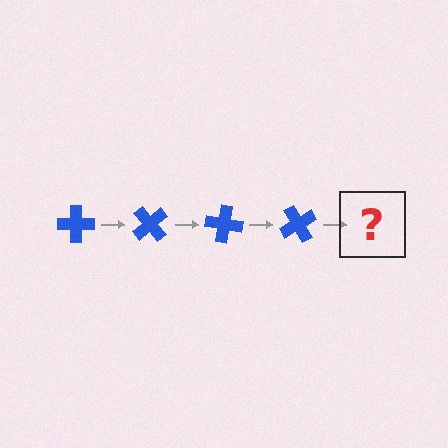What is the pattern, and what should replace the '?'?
The pattern is that the cross rotates 50 degrees each step. The '?' should be a blue cross rotated 200 degrees.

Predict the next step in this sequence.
The next step is a blue cross rotated 200 degrees.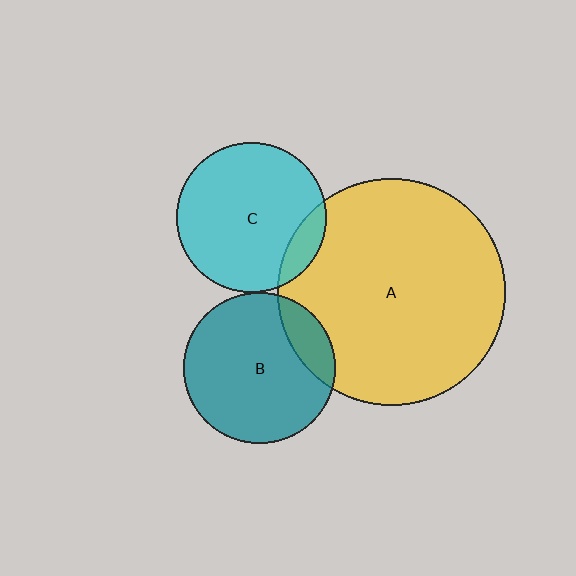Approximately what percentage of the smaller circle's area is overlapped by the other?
Approximately 10%.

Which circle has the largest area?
Circle A (yellow).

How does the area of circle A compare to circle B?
Approximately 2.3 times.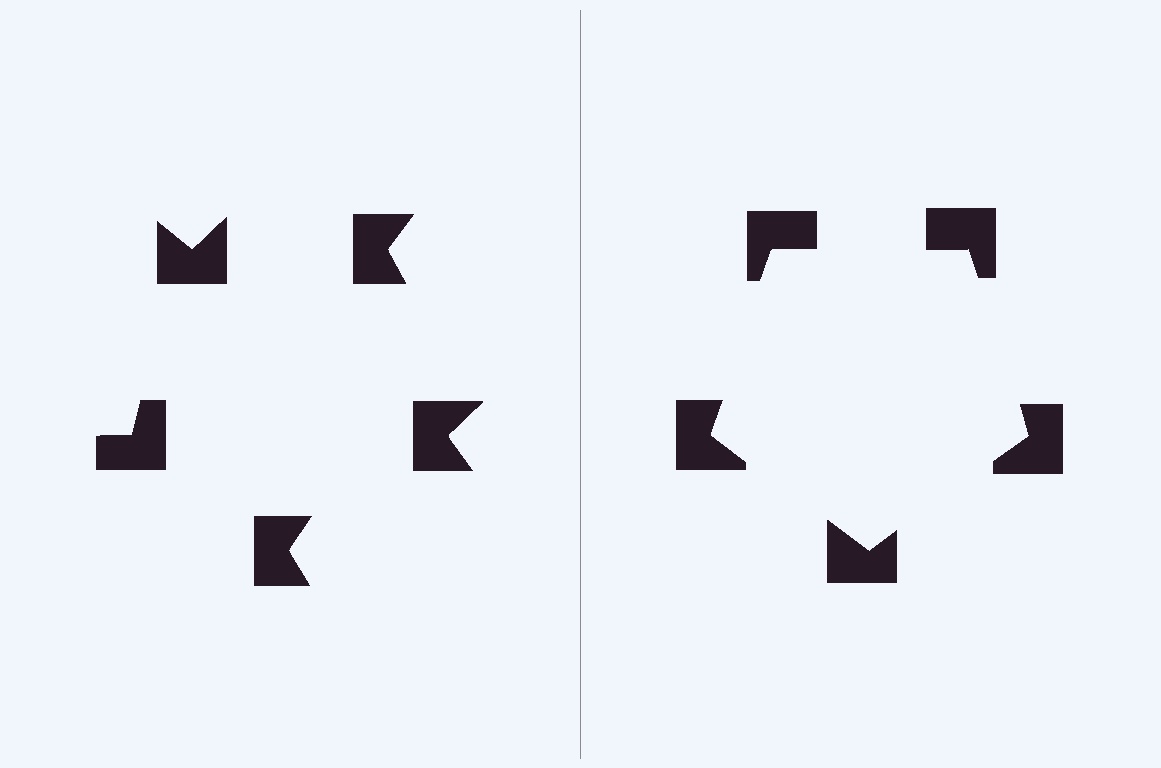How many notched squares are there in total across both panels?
10 — 5 on each side.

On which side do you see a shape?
An illusory pentagon appears on the right side. On the left side the wedge cuts are rotated, so no coherent shape forms.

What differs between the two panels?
The notched squares are positioned identically on both sides; only the wedge orientations differ. On the right they align to a pentagon; on the left they are misaligned.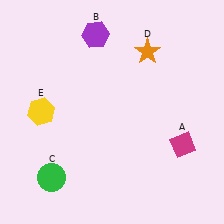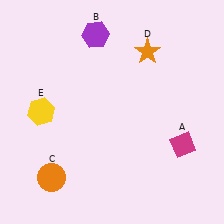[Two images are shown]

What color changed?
The circle (C) changed from green in Image 1 to orange in Image 2.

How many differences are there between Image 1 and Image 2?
There is 1 difference between the two images.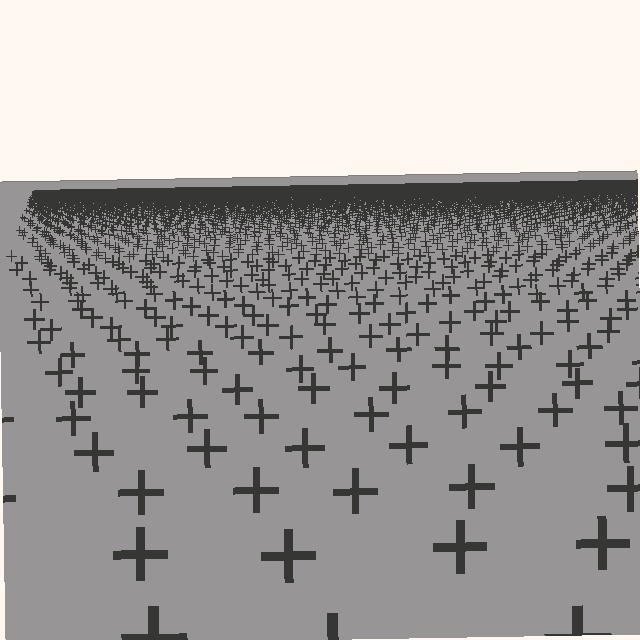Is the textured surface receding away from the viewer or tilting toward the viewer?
The surface is receding away from the viewer. Texture elements get smaller and denser toward the top.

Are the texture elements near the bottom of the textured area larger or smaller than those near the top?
Larger. Near the bottom, elements are closer to the viewer and appear at a bigger on-screen size.